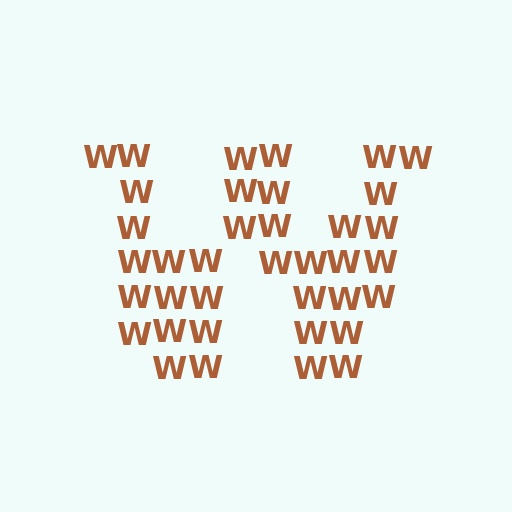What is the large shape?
The large shape is the letter W.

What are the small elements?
The small elements are letter W's.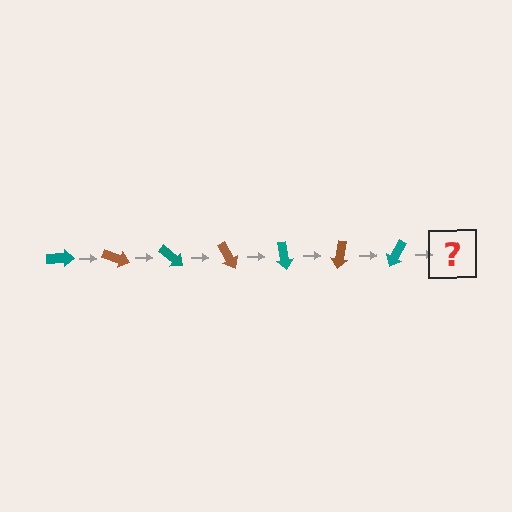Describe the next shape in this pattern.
It should be a brown arrow, rotated 140 degrees from the start.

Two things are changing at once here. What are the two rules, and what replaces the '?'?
The two rules are that it rotates 20 degrees each step and the color cycles through teal and brown. The '?' should be a brown arrow, rotated 140 degrees from the start.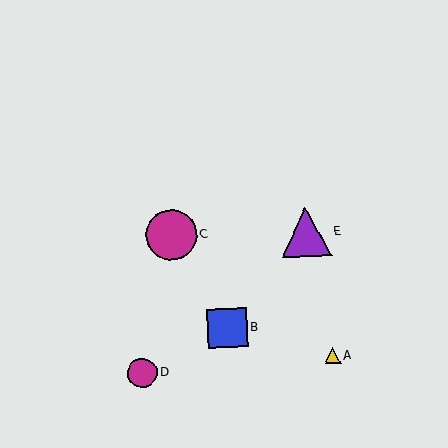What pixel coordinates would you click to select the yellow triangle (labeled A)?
Click at (333, 356) to select the yellow triangle A.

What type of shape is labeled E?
Shape E is a purple triangle.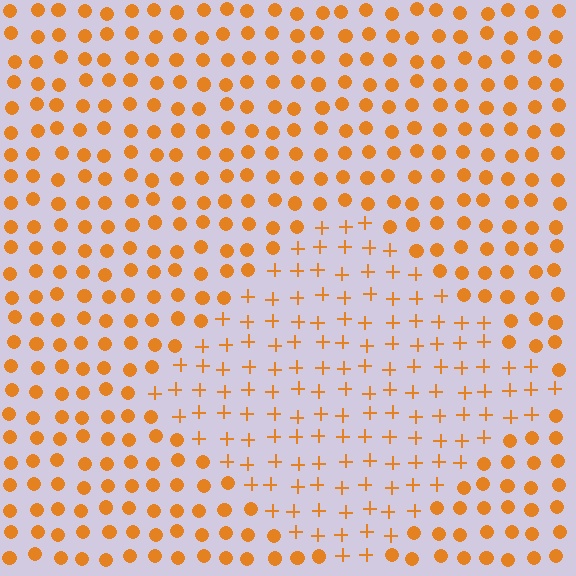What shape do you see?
I see a diamond.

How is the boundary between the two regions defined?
The boundary is defined by a change in element shape: plus signs inside vs. circles outside. All elements share the same color and spacing.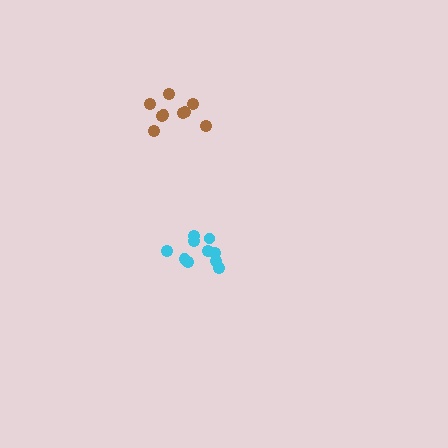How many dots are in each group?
Group 1: 10 dots, Group 2: 9 dots (19 total).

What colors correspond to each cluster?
The clusters are colored: cyan, brown.